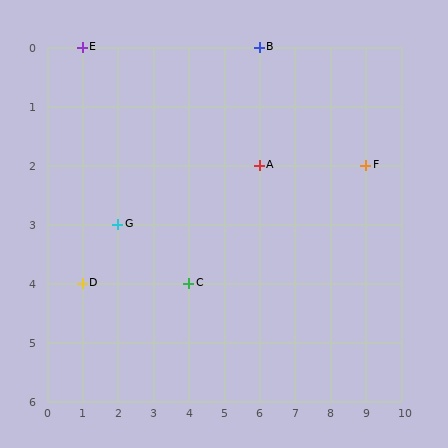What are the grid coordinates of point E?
Point E is at grid coordinates (1, 0).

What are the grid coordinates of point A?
Point A is at grid coordinates (6, 2).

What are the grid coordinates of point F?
Point F is at grid coordinates (9, 2).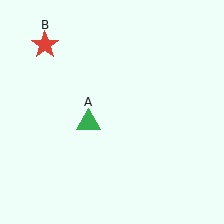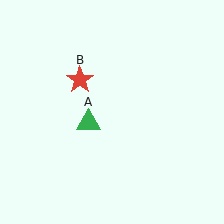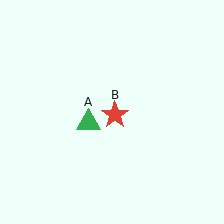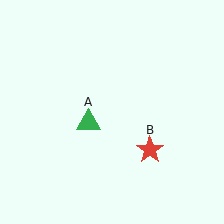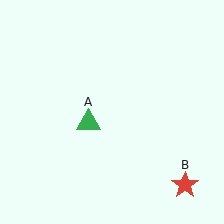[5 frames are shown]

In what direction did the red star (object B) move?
The red star (object B) moved down and to the right.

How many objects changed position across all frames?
1 object changed position: red star (object B).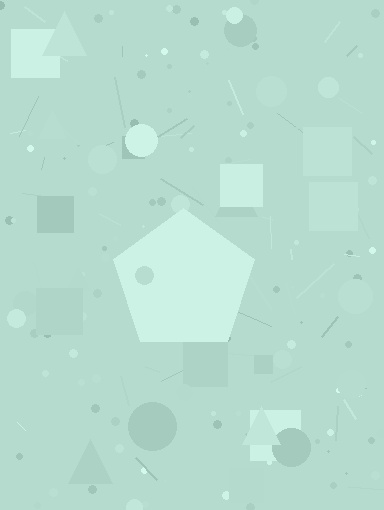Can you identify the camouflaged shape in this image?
The camouflaged shape is a pentagon.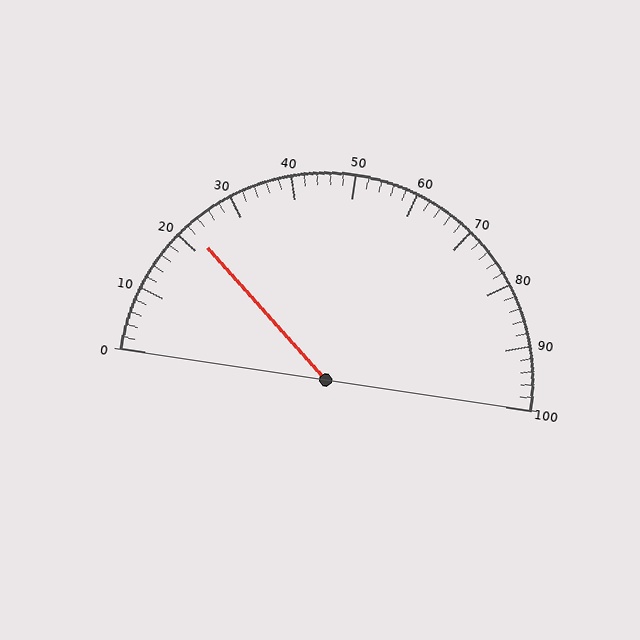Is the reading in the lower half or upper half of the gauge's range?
The reading is in the lower half of the range (0 to 100).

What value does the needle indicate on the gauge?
The needle indicates approximately 22.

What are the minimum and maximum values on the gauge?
The gauge ranges from 0 to 100.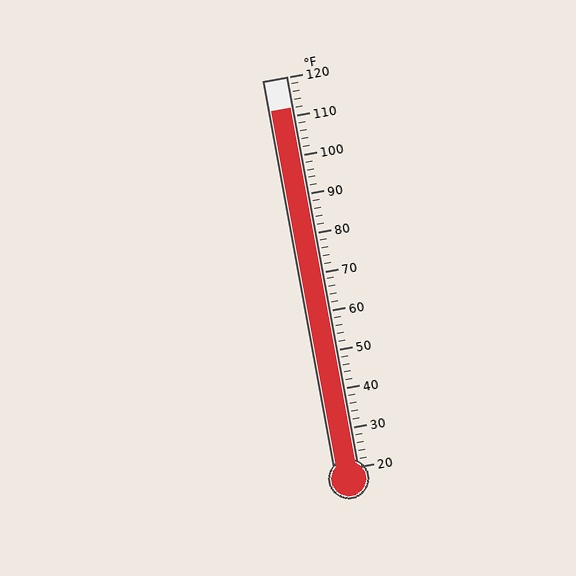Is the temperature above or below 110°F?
The temperature is above 110°F.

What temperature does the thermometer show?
The thermometer shows approximately 112°F.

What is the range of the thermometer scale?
The thermometer scale ranges from 20°F to 120°F.